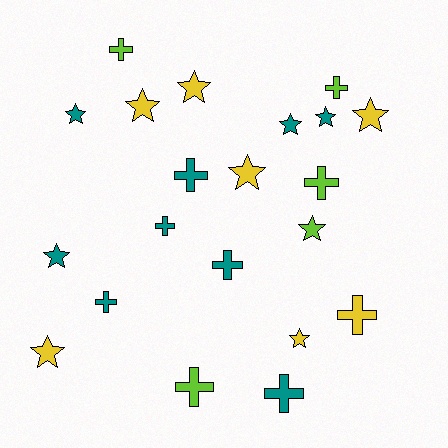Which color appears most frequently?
Teal, with 9 objects.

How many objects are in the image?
There are 21 objects.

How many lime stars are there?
There is 1 lime star.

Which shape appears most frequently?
Star, with 11 objects.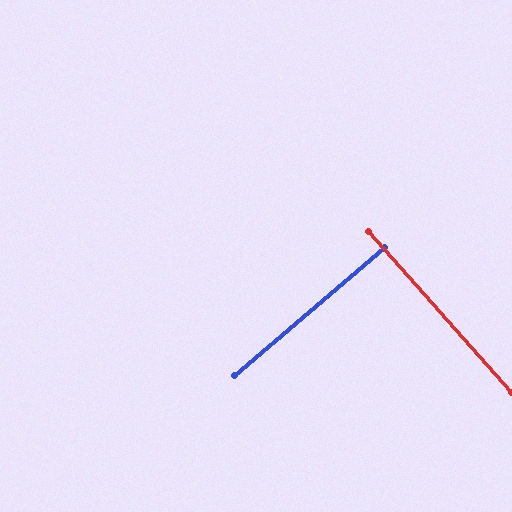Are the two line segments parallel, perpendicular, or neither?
Perpendicular — they meet at approximately 89°.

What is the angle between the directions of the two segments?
Approximately 89 degrees.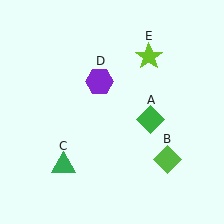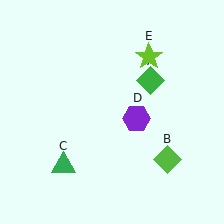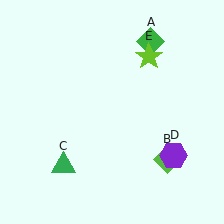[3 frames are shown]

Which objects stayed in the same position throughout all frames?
Lime diamond (object B) and green triangle (object C) and lime star (object E) remained stationary.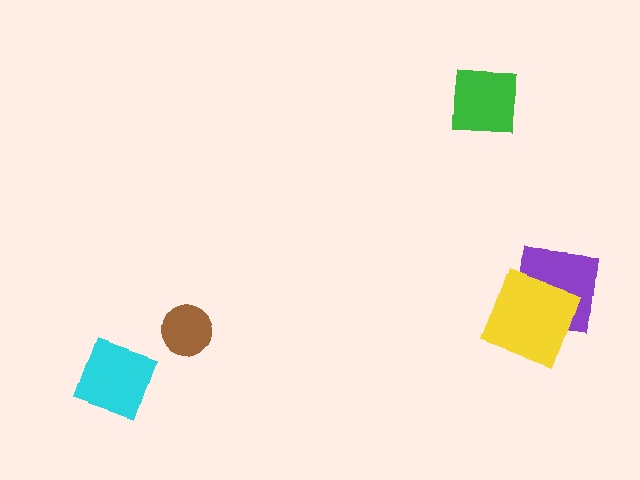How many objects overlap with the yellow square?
1 object overlaps with the yellow square.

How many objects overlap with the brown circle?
0 objects overlap with the brown circle.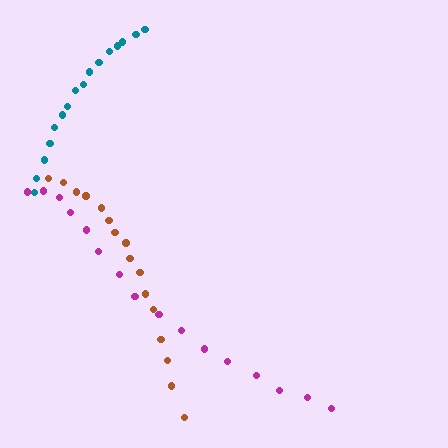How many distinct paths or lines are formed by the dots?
There are 3 distinct paths.